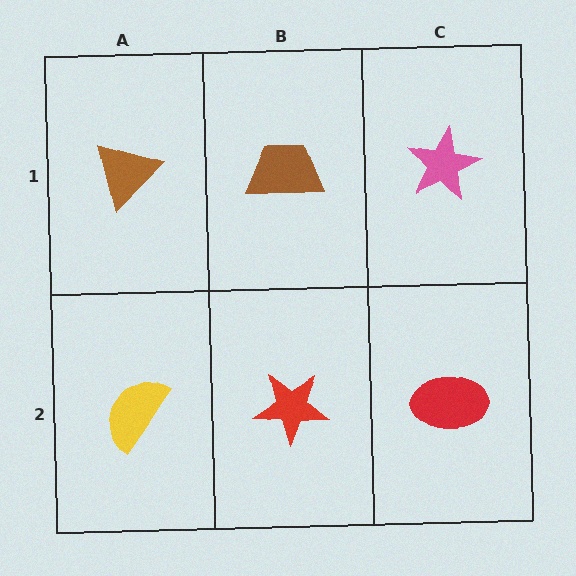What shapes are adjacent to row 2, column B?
A brown trapezoid (row 1, column B), a yellow semicircle (row 2, column A), a red ellipse (row 2, column C).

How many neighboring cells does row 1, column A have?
2.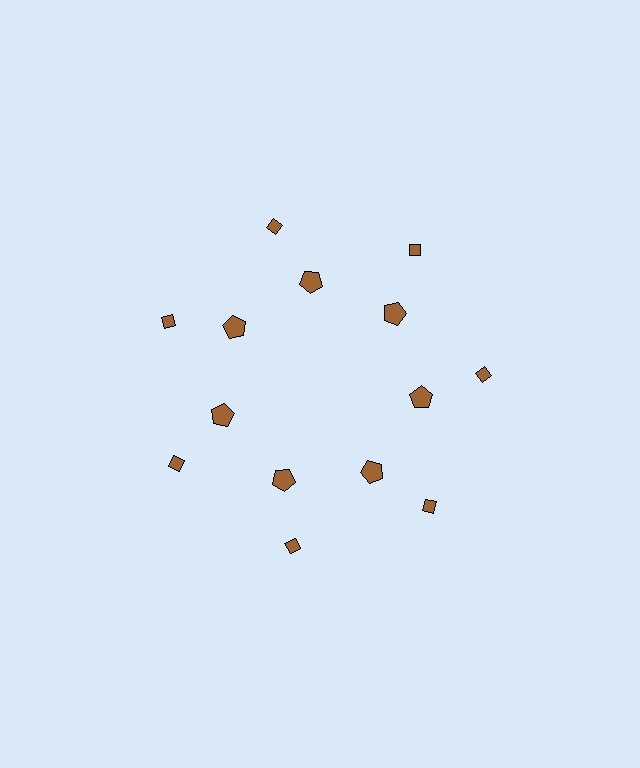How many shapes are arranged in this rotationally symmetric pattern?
There are 14 shapes, arranged in 7 groups of 2.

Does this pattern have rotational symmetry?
Yes, this pattern has 7-fold rotational symmetry. It looks the same after rotating 51 degrees around the center.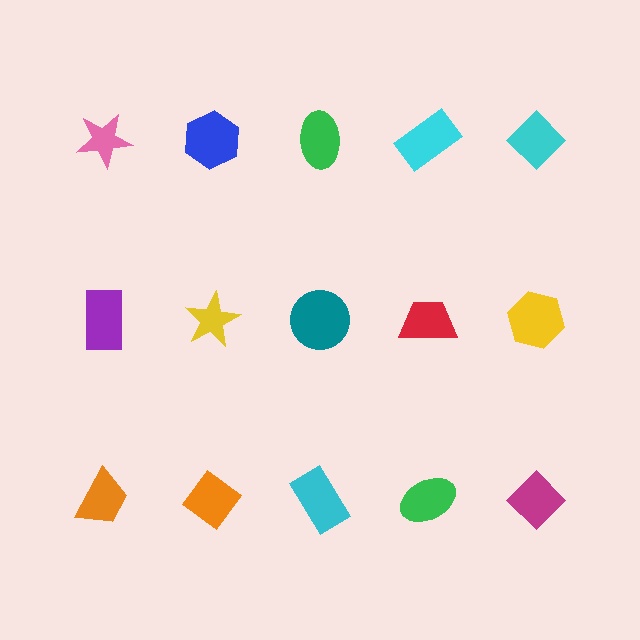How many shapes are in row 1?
5 shapes.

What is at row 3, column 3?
A cyan rectangle.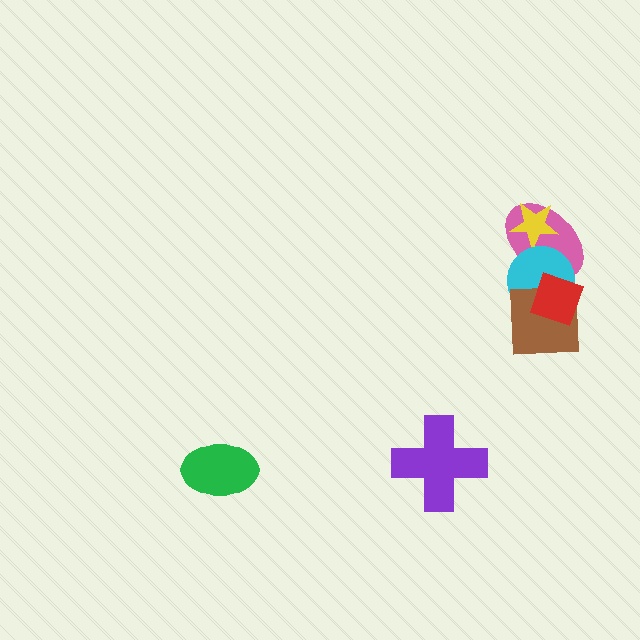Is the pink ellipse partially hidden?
Yes, it is partially covered by another shape.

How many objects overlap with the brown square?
3 objects overlap with the brown square.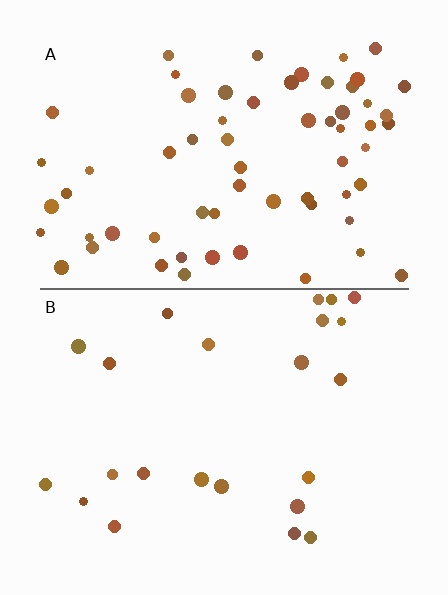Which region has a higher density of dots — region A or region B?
A (the top).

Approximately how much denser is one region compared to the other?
Approximately 2.8× — region A over region B.